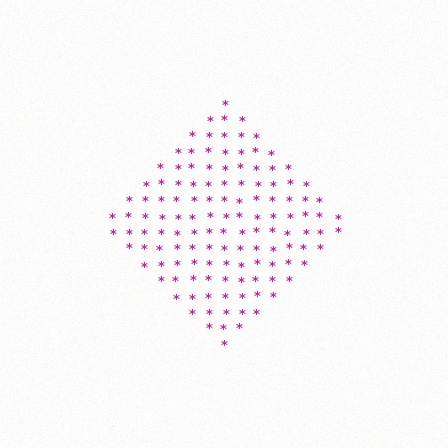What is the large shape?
The large shape is a diamond.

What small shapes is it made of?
It is made of small asterisks.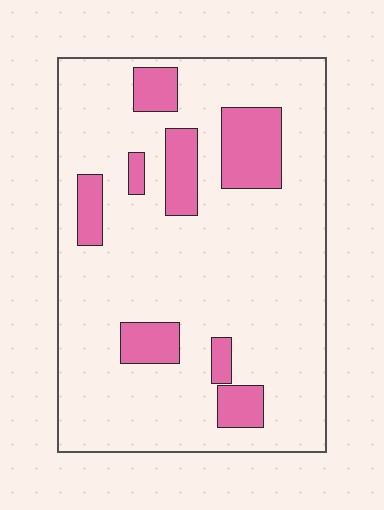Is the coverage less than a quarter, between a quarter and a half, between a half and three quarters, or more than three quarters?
Less than a quarter.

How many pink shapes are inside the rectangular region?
8.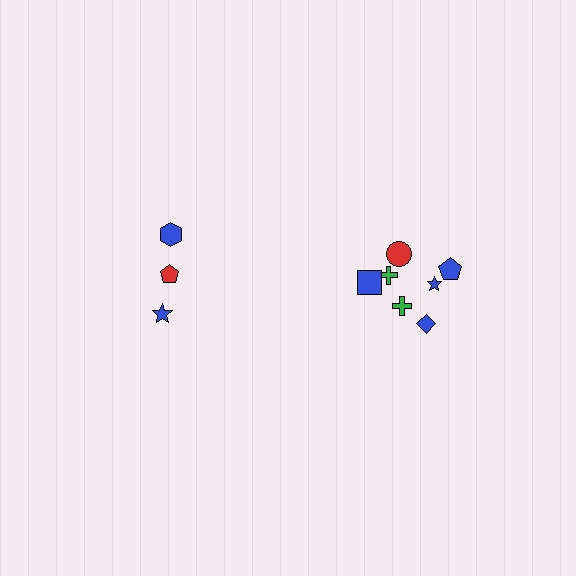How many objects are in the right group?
There are 7 objects.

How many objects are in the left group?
There are 3 objects.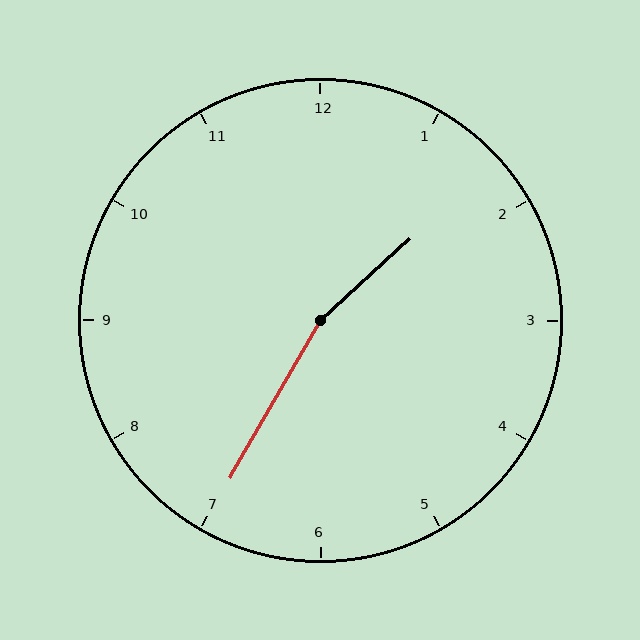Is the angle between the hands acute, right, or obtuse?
It is obtuse.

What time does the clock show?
1:35.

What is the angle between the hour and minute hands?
Approximately 162 degrees.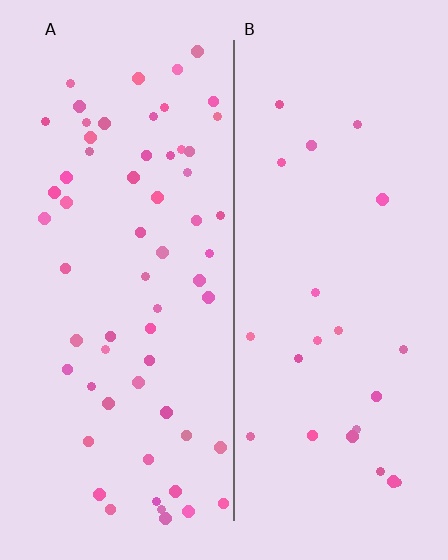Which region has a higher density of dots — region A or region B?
A (the left).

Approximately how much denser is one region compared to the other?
Approximately 2.7× — region A over region B.